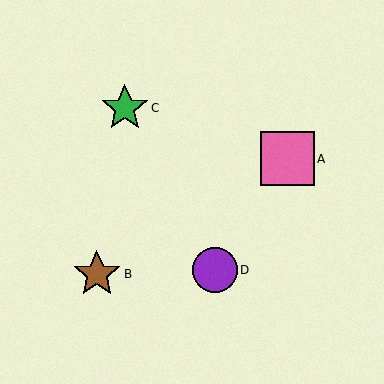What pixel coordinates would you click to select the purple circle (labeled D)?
Click at (215, 270) to select the purple circle D.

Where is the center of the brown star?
The center of the brown star is at (97, 274).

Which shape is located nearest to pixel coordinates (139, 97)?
The green star (labeled C) at (125, 108) is nearest to that location.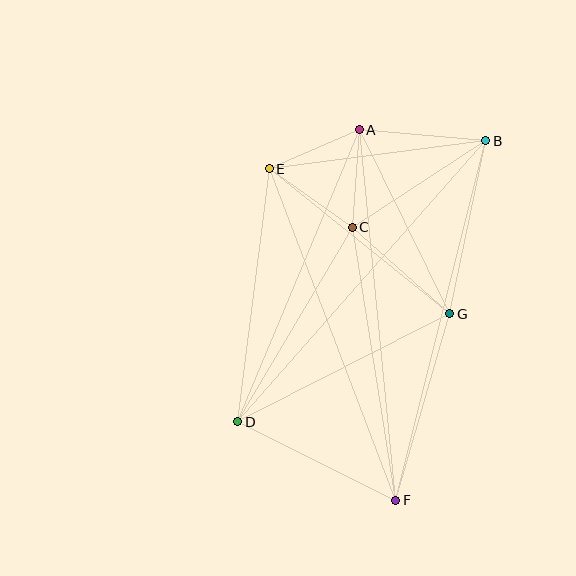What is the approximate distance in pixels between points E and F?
The distance between E and F is approximately 355 pixels.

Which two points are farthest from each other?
Points B and D are farthest from each other.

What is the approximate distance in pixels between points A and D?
The distance between A and D is approximately 316 pixels.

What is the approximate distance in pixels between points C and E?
The distance between C and E is approximately 102 pixels.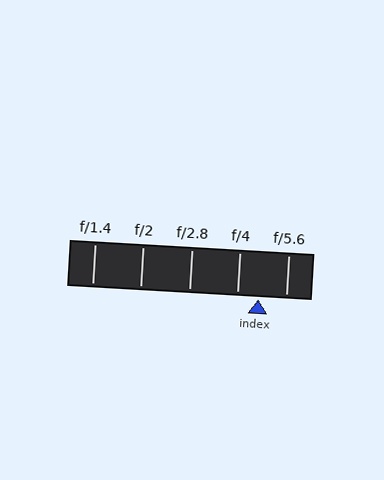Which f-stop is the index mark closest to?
The index mark is closest to f/4.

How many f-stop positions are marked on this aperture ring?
There are 5 f-stop positions marked.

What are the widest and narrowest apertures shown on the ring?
The widest aperture shown is f/1.4 and the narrowest is f/5.6.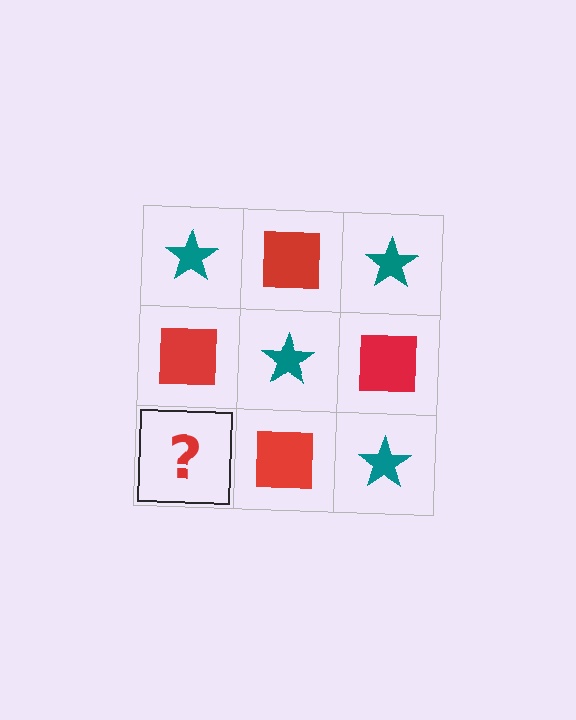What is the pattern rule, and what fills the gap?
The rule is that it alternates teal star and red square in a checkerboard pattern. The gap should be filled with a teal star.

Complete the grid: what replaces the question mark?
The question mark should be replaced with a teal star.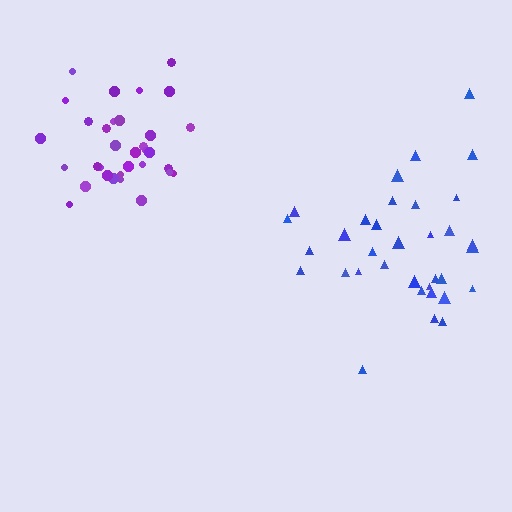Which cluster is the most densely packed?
Purple.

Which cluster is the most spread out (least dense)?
Blue.